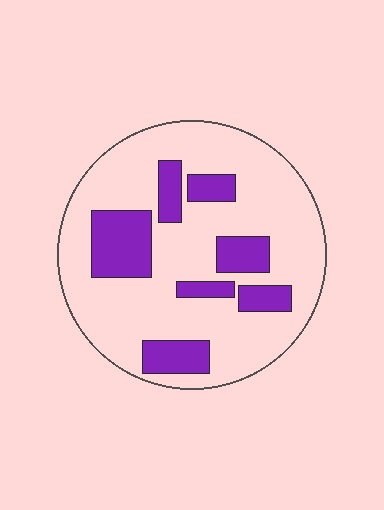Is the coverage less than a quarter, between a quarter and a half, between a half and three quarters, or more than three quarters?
Less than a quarter.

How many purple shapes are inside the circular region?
7.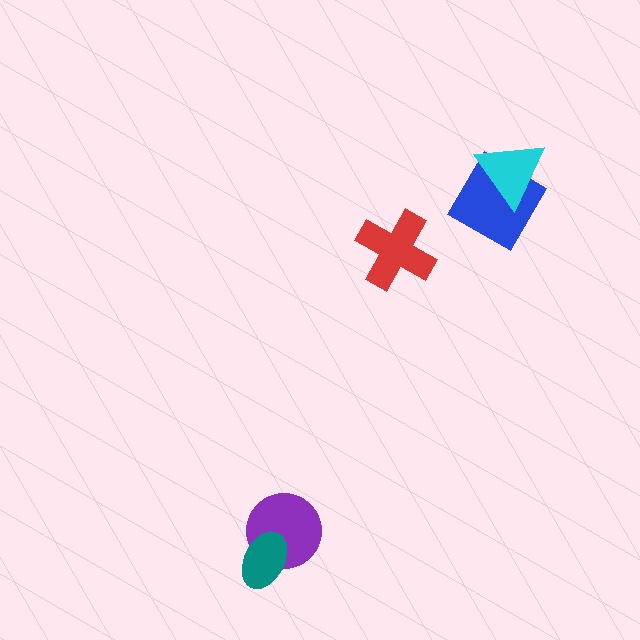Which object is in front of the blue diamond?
The cyan triangle is in front of the blue diamond.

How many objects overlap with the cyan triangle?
1 object overlaps with the cyan triangle.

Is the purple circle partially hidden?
Yes, it is partially covered by another shape.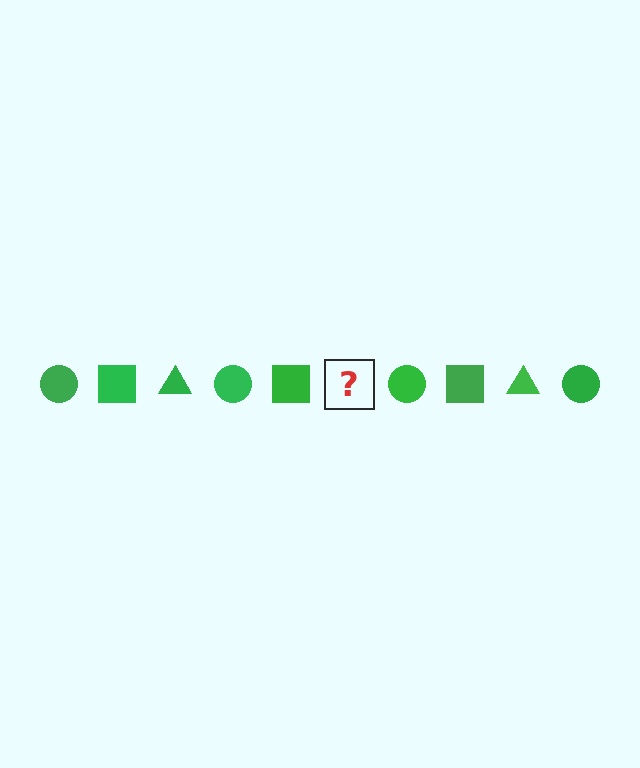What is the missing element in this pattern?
The missing element is a green triangle.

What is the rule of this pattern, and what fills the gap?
The rule is that the pattern cycles through circle, square, triangle shapes in green. The gap should be filled with a green triangle.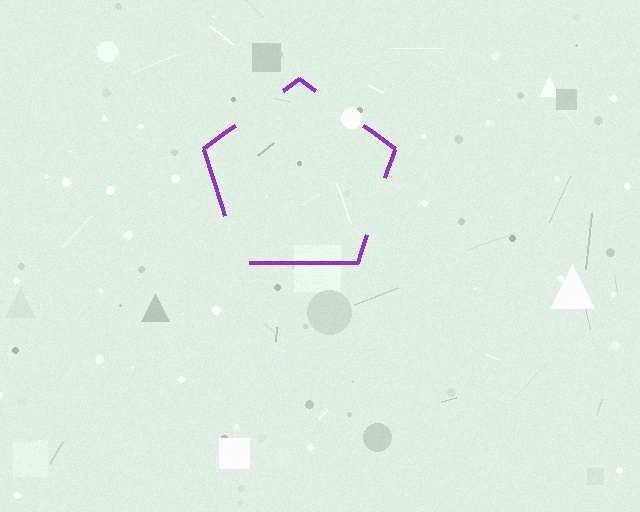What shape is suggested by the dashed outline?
The dashed outline suggests a pentagon.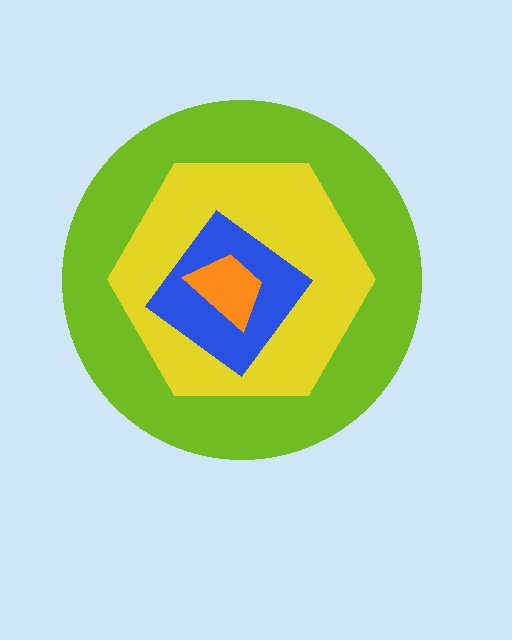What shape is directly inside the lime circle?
The yellow hexagon.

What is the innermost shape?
The orange trapezoid.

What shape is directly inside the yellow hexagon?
The blue diamond.